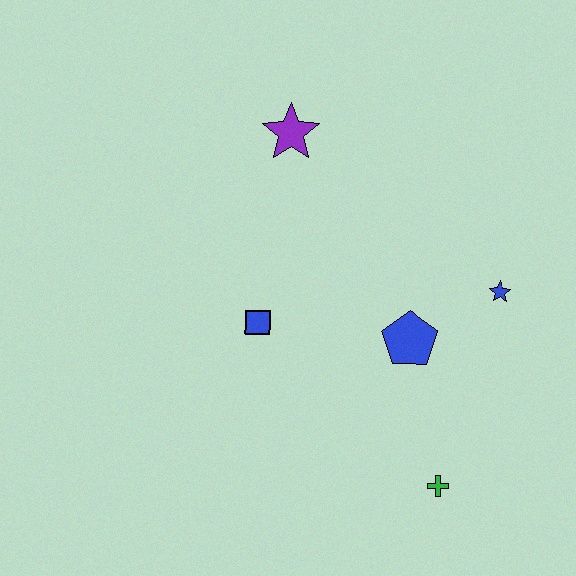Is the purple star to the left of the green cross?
Yes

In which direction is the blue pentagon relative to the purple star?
The blue pentagon is below the purple star.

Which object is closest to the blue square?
The blue pentagon is closest to the blue square.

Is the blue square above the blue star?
No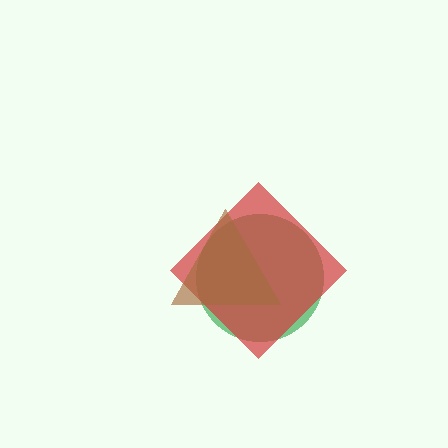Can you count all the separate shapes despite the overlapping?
Yes, there are 3 separate shapes.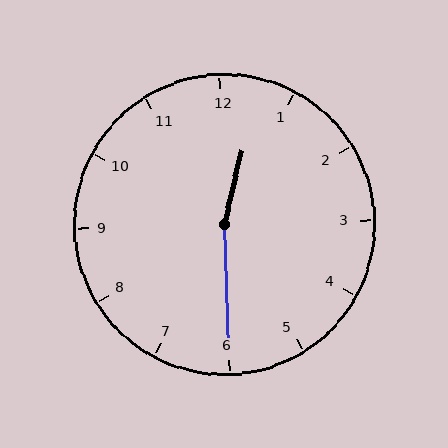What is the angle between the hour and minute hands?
Approximately 165 degrees.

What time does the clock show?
12:30.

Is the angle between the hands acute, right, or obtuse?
It is obtuse.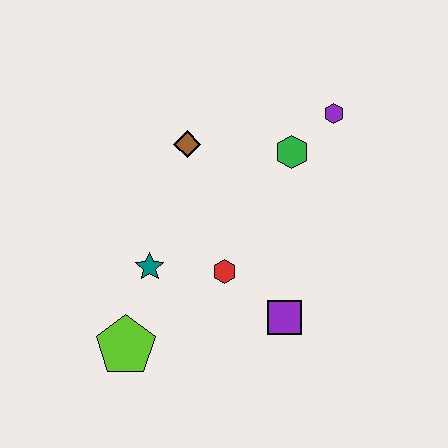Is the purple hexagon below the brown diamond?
No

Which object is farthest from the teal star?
The purple hexagon is farthest from the teal star.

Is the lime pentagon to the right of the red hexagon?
No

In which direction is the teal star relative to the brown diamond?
The teal star is below the brown diamond.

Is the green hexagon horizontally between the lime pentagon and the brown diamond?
No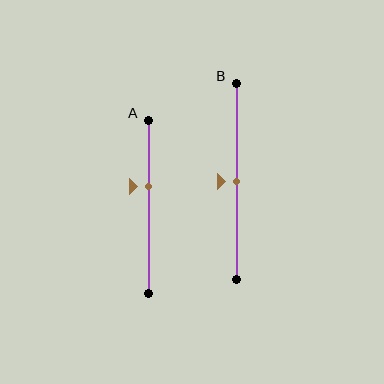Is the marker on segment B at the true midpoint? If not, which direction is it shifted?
Yes, the marker on segment B is at the true midpoint.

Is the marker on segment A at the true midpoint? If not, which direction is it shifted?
No, the marker on segment A is shifted upward by about 12% of the segment length.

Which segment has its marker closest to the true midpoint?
Segment B has its marker closest to the true midpoint.